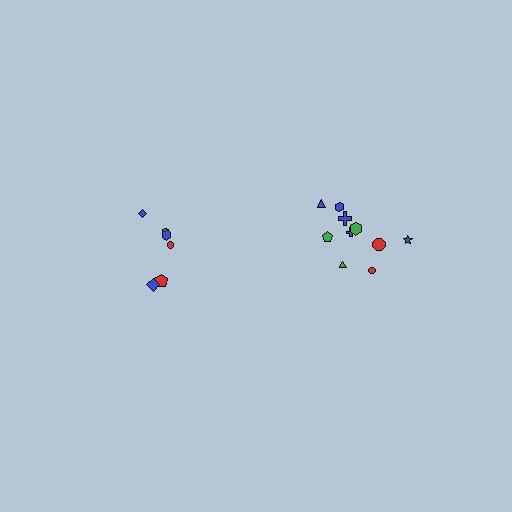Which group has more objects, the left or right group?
The right group.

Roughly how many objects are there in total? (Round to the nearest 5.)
Roughly 15 objects in total.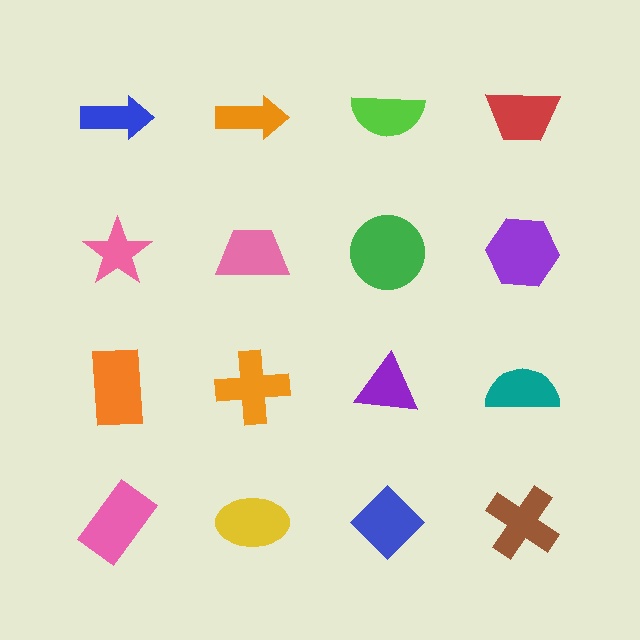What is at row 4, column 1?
A pink rectangle.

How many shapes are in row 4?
4 shapes.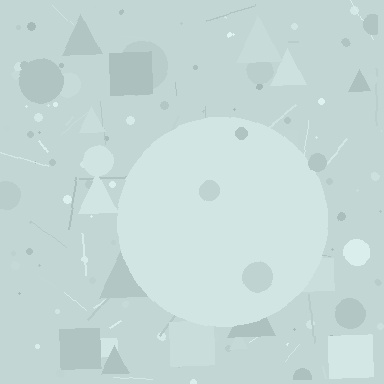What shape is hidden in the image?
A circle is hidden in the image.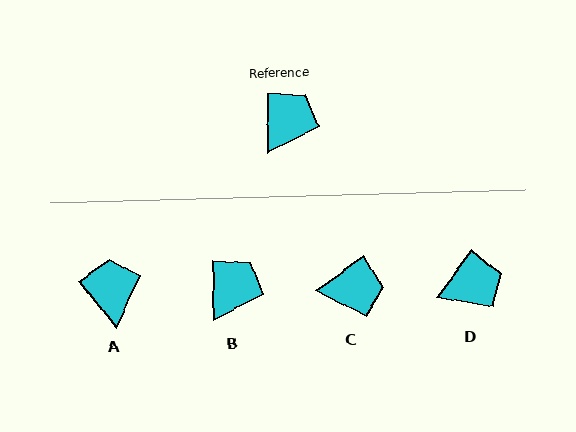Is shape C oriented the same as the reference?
No, it is off by about 54 degrees.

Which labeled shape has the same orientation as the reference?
B.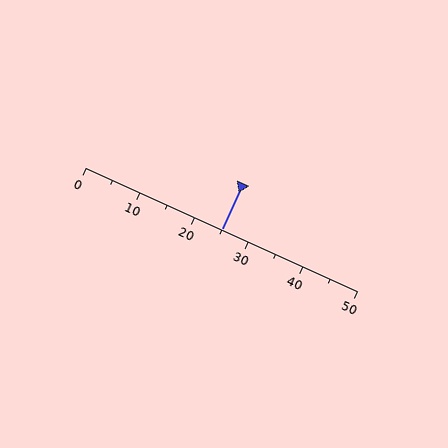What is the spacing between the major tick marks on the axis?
The major ticks are spaced 10 apart.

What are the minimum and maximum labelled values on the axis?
The axis runs from 0 to 50.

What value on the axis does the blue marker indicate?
The marker indicates approximately 25.